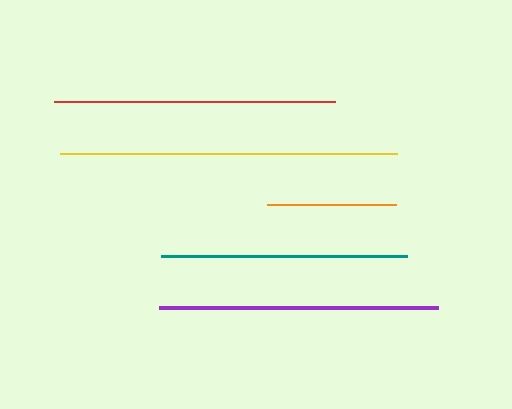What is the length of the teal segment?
The teal segment is approximately 245 pixels long.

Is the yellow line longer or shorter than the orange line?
The yellow line is longer than the orange line.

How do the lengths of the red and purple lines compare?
The red and purple lines are approximately the same length.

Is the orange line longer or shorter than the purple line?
The purple line is longer than the orange line.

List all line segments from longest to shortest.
From longest to shortest: yellow, red, purple, teal, orange.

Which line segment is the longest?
The yellow line is the longest at approximately 337 pixels.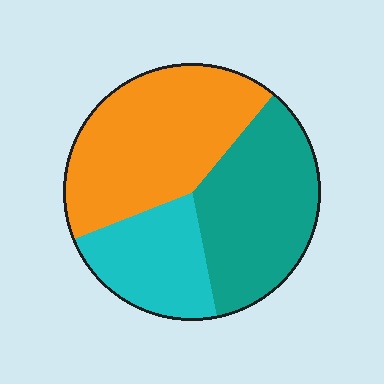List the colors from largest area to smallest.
From largest to smallest: orange, teal, cyan.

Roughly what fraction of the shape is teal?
Teal takes up about three eighths (3/8) of the shape.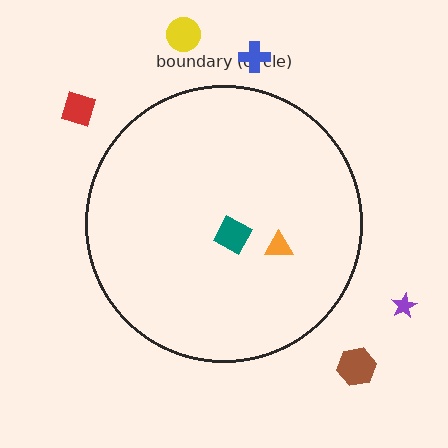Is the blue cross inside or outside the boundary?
Outside.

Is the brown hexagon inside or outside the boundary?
Outside.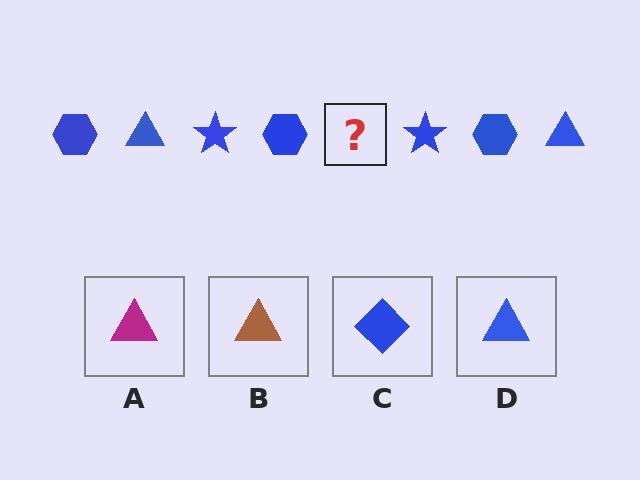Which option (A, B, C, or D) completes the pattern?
D.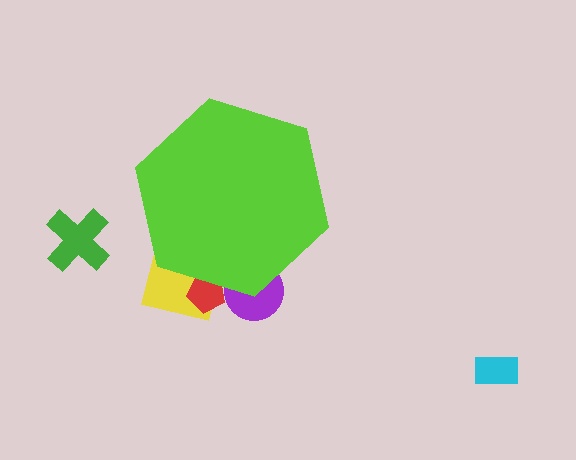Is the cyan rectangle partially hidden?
No, the cyan rectangle is fully visible.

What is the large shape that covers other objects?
A lime hexagon.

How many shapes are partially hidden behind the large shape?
3 shapes are partially hidden.